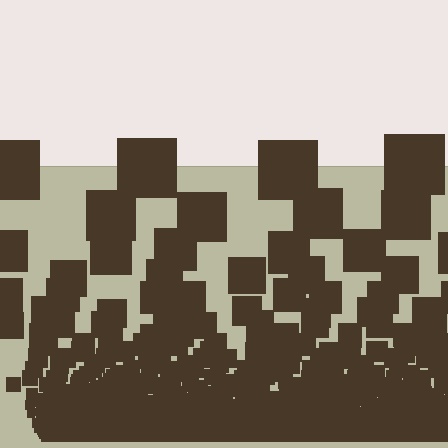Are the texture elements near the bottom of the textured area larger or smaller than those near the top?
Smaller. The gradient is inverted — elements near the bottom are smaller and denser.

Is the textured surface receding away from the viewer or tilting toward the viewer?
The surface appears to tilt toward the viewer. Texture elements get larger and sparser toward the top.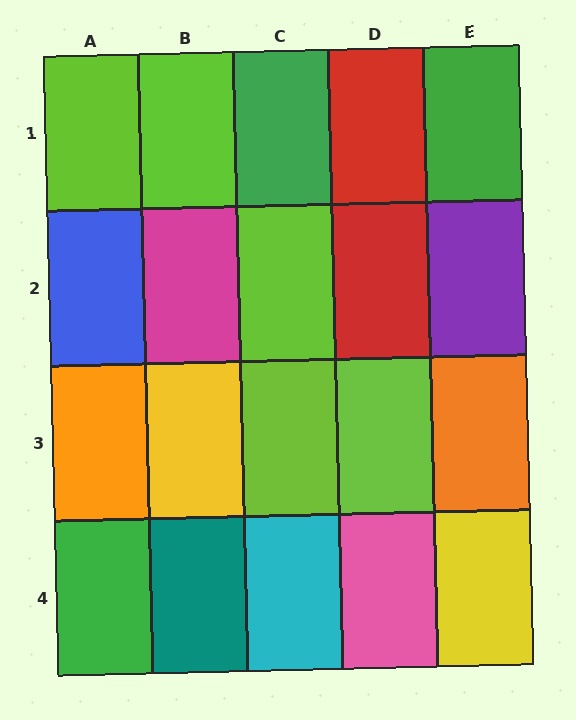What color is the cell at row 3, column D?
Lime.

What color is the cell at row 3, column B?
Yellow.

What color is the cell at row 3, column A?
Orange.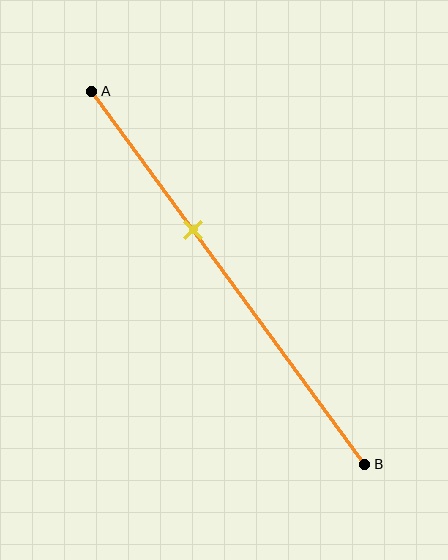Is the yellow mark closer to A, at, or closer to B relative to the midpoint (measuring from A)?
The yellow mark is closer to point A than the midpoint of segment AB.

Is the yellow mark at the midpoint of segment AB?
No, the mark is at about 35% from A, not at the 50% midpoint.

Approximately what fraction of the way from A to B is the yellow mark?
The yellow mark is approximately 35% of the way from A to B.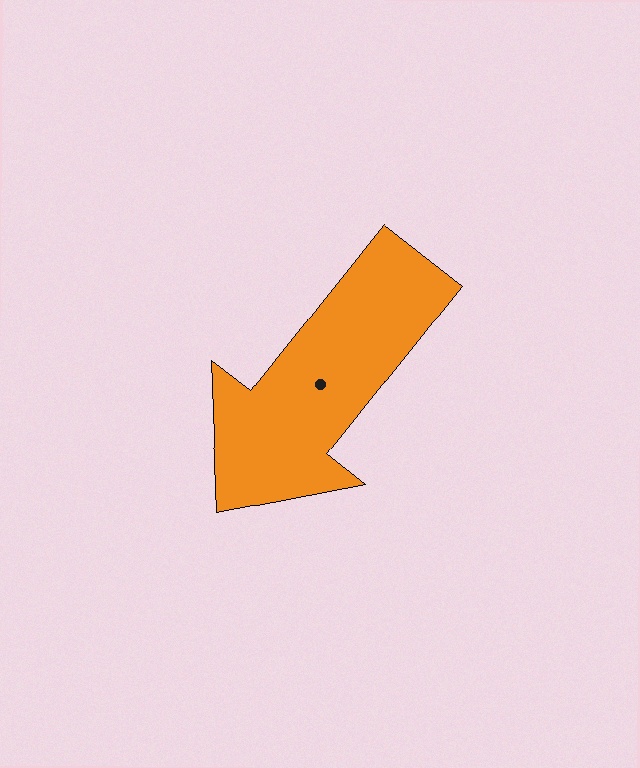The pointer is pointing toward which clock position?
Roughly 7 o'clock.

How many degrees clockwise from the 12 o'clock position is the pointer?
Approximately 218 degrees.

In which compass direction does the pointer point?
Southwest.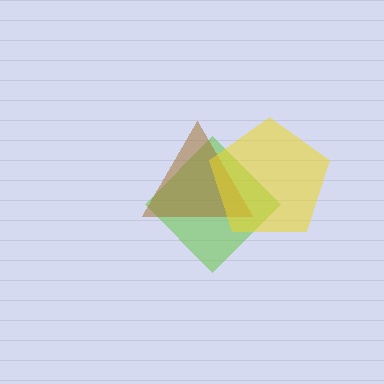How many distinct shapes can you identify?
There are 3 distinct shapes: a lime diamond, a brown triangle, a yellow pentagon.